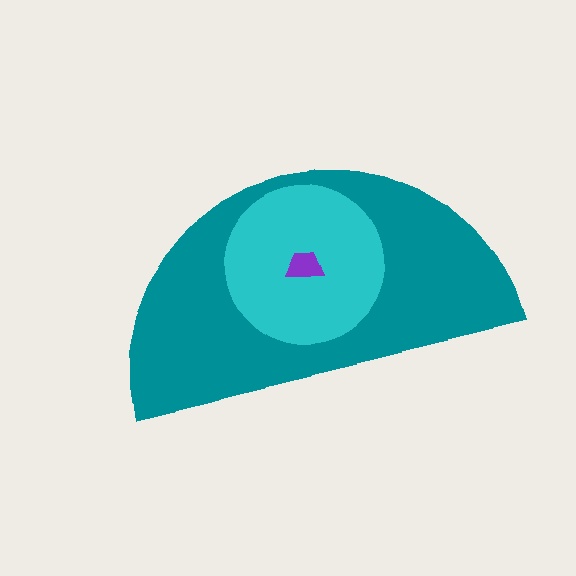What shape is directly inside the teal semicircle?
The cyan circle.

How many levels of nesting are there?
3.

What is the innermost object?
The purple trapezoid.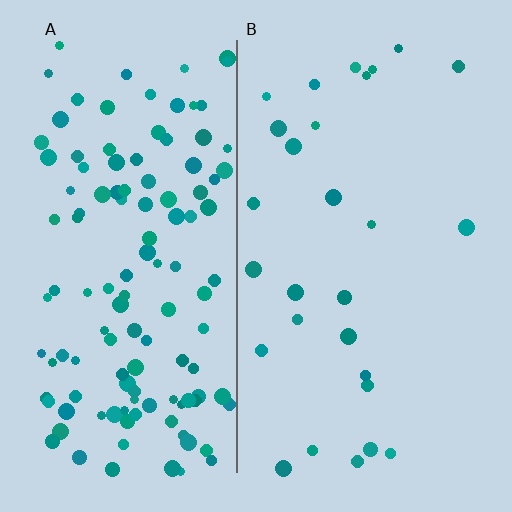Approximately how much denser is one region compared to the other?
Approximately 4.6× — region A over region B.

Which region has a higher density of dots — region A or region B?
A (the left).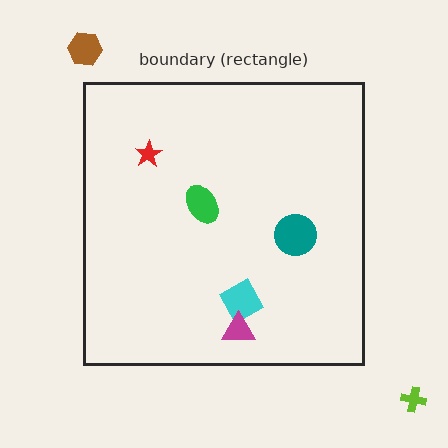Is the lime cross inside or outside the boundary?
Outside.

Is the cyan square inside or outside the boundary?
Inside.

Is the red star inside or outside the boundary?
Inside.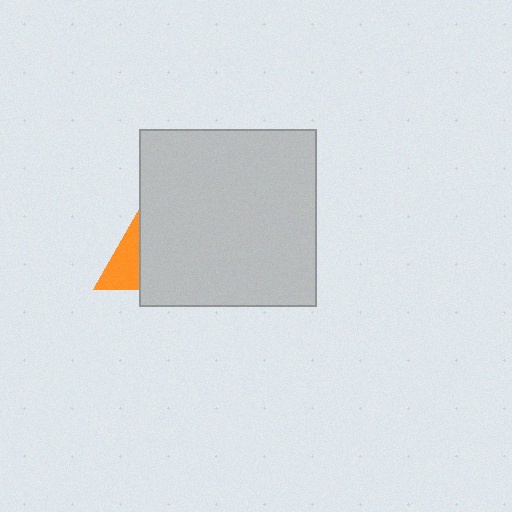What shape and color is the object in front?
The object in front is a light gray square.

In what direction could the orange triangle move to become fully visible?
The orange triangle could move left. That would shift it out from behind the light gray square entirely.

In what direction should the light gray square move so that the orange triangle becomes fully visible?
The light gray square should move right. That is the shortest direction to clear the overlap and leave the orange triangle fully visible.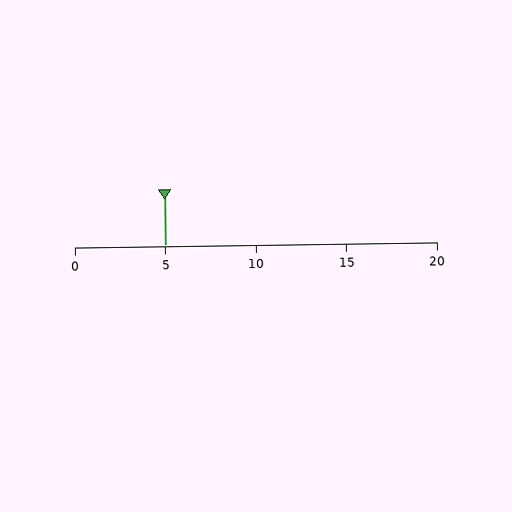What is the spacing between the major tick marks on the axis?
The major ticks are spaced 5 apart.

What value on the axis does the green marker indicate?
The marker indicates approximately 5.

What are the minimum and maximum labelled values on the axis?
The axis runs from 0 to 20.